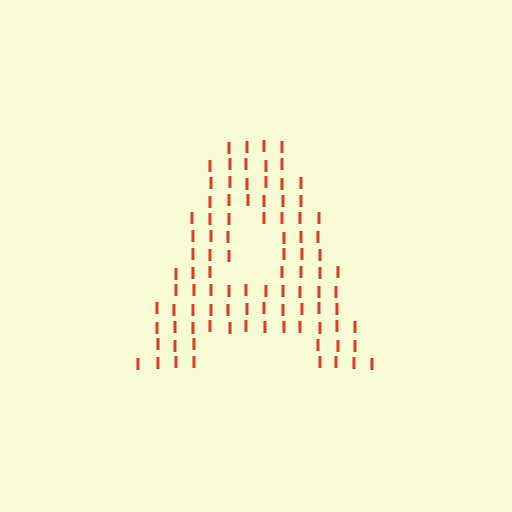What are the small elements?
The small elements are letter I's.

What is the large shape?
The large shape is the letter A.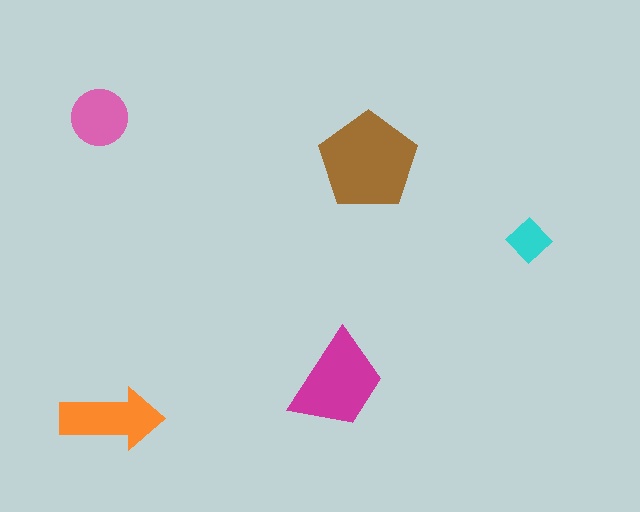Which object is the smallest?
The cyan diamond.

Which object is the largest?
The brown pentagon.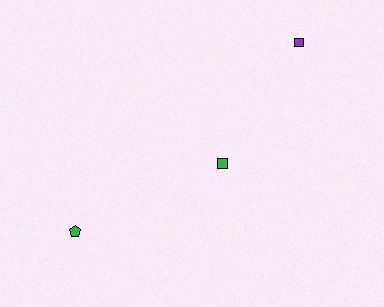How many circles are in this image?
There are no circles.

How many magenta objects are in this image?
There are no magenta objects.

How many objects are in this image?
There are 3 objects.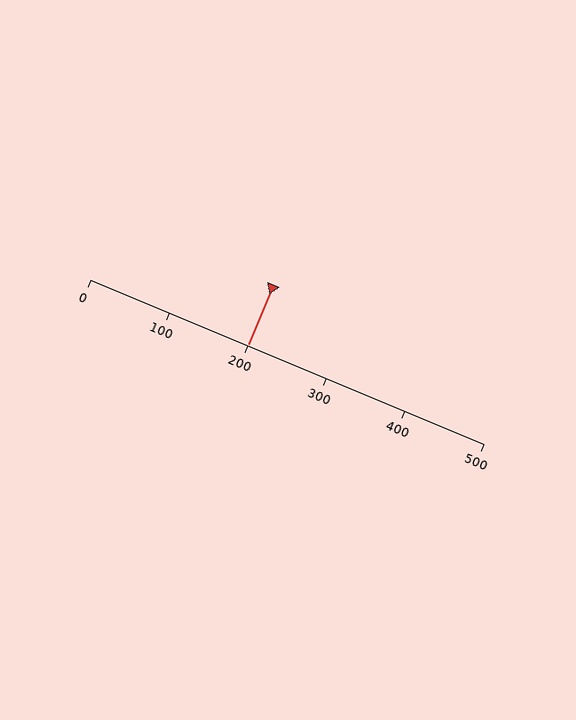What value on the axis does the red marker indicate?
The marker indicates approximately 200.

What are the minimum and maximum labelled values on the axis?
The axis runs from 0 to 500.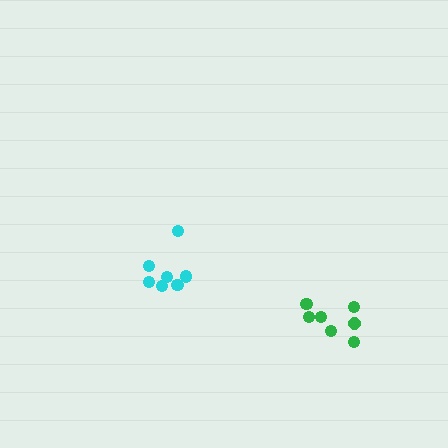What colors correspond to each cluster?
The clusters are colored: green, cyan.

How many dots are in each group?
Group 1: 7 dots, Group 2: 7 dots (14 total).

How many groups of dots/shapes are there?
There are 2 groups.